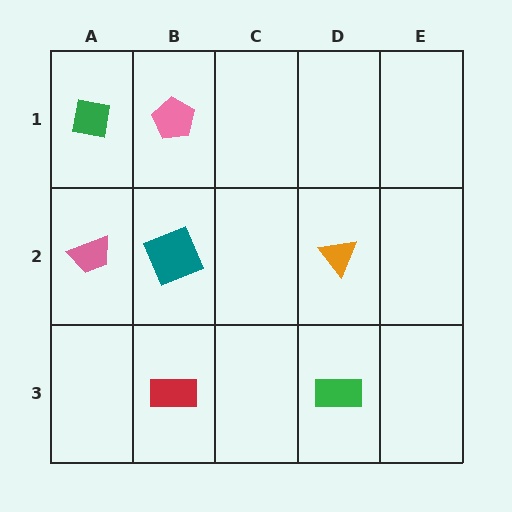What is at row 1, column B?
A pink pentagon.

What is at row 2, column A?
A pink trapezoid.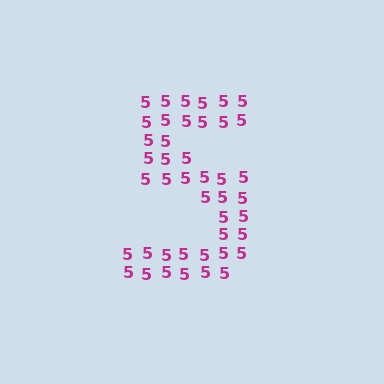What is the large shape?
The large shape is the digit 5.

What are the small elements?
The small elements are digit 5's.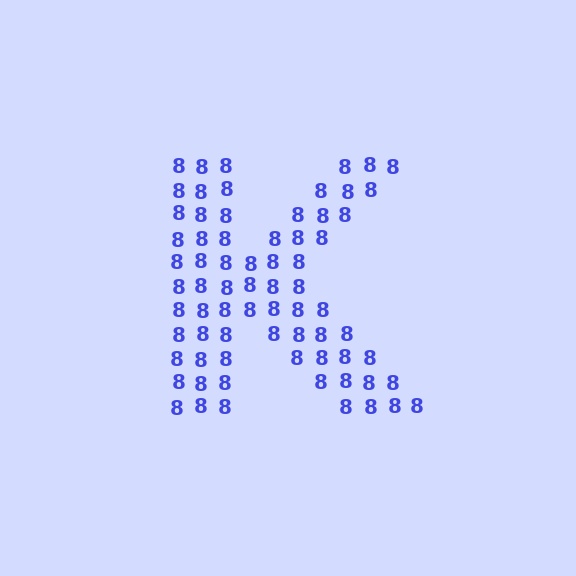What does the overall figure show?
The overall figure shows the letter K.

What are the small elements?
The small elements are digit 8's.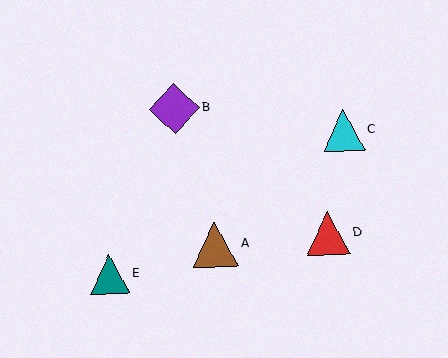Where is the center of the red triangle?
The center of the red triangle is at (328, 233).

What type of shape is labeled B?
Shape B is a purple diamond.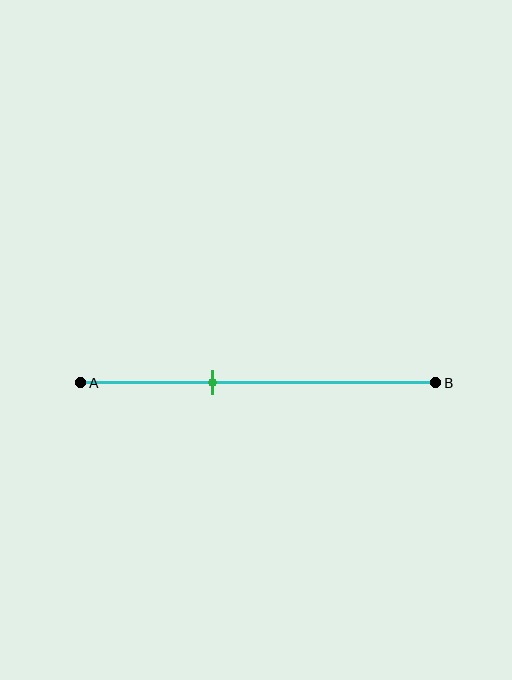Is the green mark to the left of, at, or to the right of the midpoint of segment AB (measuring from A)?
The green mark is to the left of the midpoint of segment AB.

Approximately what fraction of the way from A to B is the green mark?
The green mark is approximately 35% of the way from A to B.